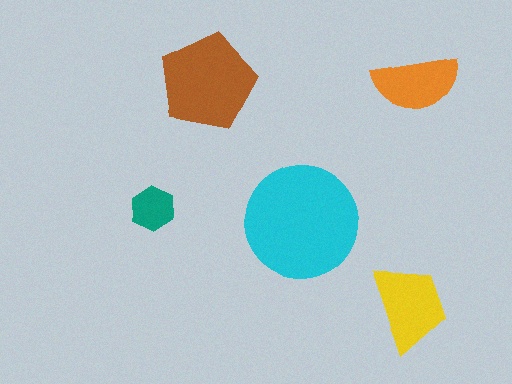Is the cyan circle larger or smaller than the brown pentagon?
Larger.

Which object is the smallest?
The teal hexagon.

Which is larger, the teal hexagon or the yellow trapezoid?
The yellow trapezoid.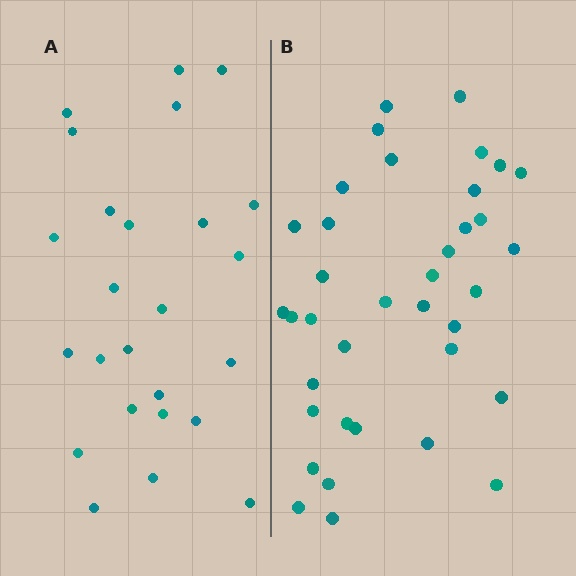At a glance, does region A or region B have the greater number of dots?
Region B (the right region) has more dots.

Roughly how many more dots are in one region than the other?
Region B has roughly 12 or so more dots than region A.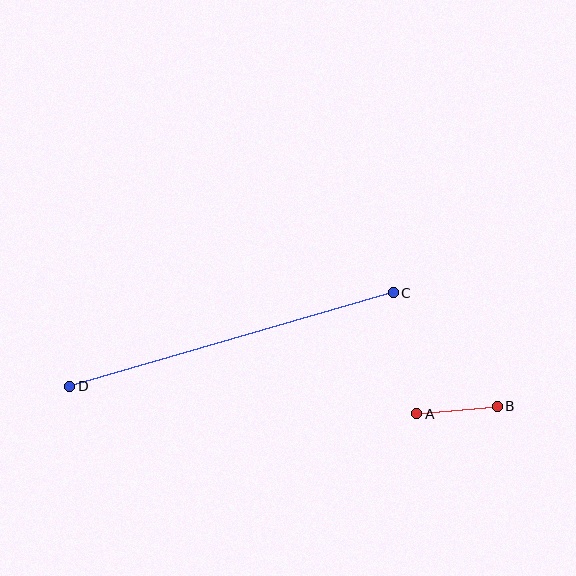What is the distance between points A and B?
The distance is approximately 81 pixels.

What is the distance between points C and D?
The distance is approximately 337 pixels.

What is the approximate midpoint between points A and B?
The midpoint is at approximately (457, 410) pixels.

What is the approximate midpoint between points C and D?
The midpoint is at approximately (231, 339) pixels.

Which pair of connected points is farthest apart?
Points C and D are farthest apart.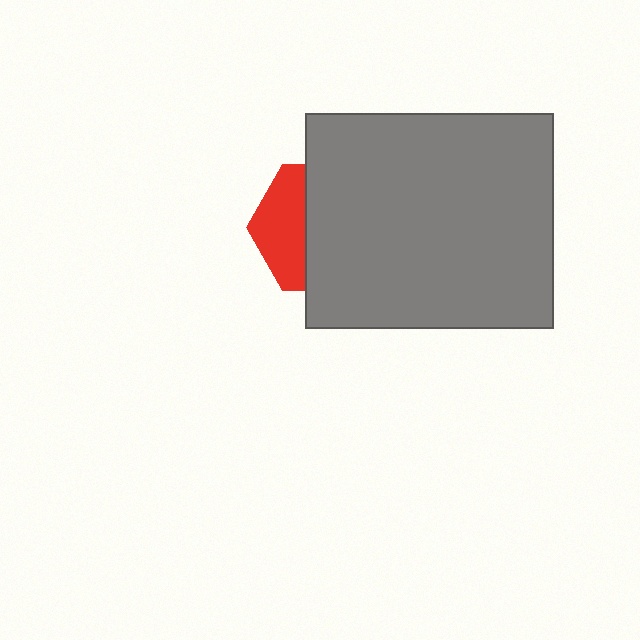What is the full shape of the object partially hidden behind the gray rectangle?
The partially hidden object is a red hexagon.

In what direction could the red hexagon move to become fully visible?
The red hexagon could move left. That would shift it out from behind the gray rectangle entirely.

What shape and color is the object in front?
The object in front is a gray rectangle.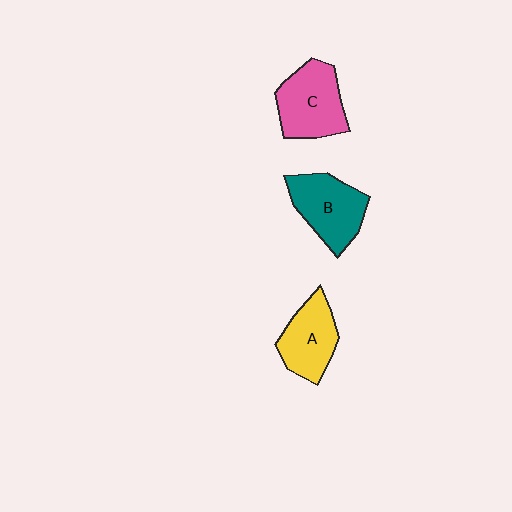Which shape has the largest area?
Shape C (pink).